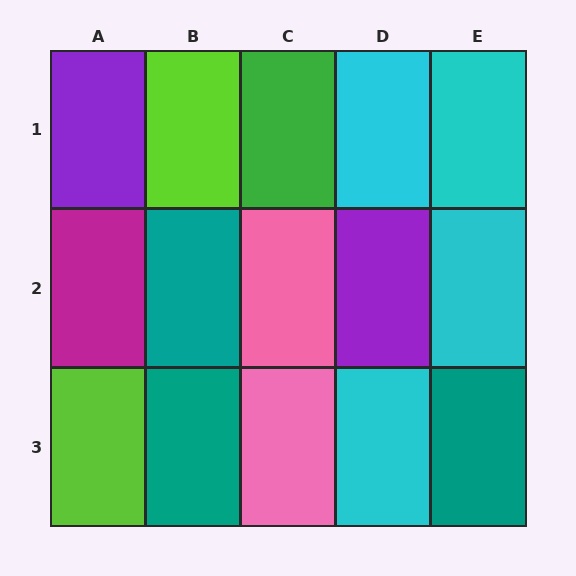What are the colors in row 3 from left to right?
Lime, teal, pink, cyan, teal.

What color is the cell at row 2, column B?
Teal.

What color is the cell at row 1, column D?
Cyan.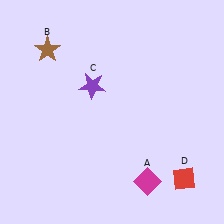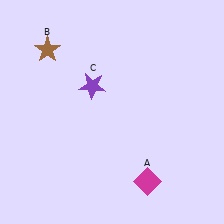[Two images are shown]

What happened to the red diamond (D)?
The red diamond (D) was removed in Image 2. It was in the bottom-right area of Image 1.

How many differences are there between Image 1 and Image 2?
There is 1 difference between the two images.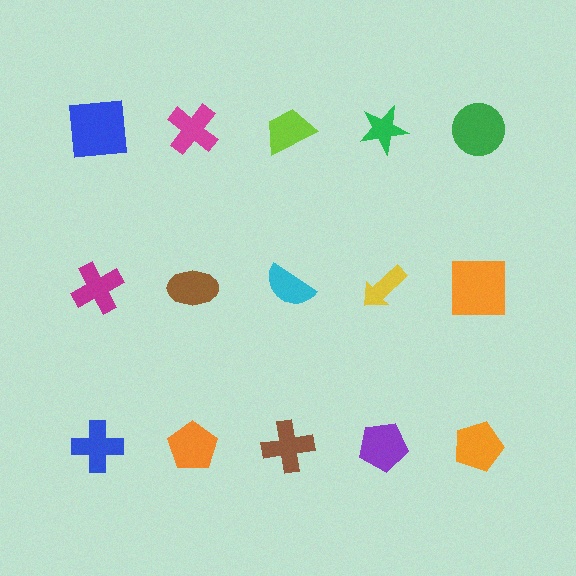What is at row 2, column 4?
A yellow arrow.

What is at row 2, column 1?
A magenta cross.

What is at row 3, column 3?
A brown cross.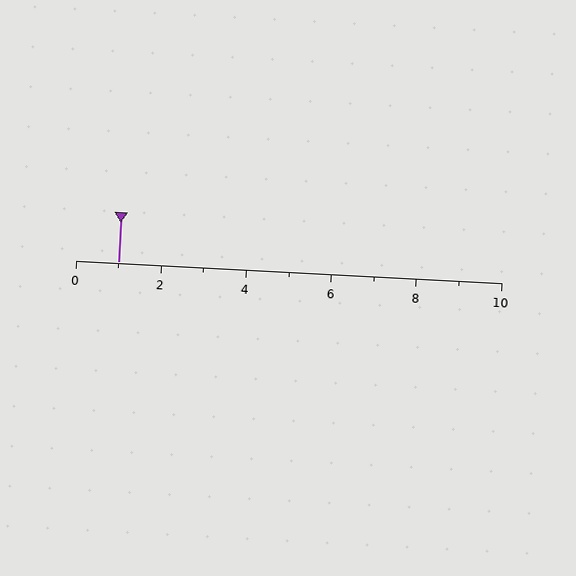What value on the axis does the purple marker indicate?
The marker indicates approximately 1.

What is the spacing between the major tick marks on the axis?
The major ticks are spaced 2 apart.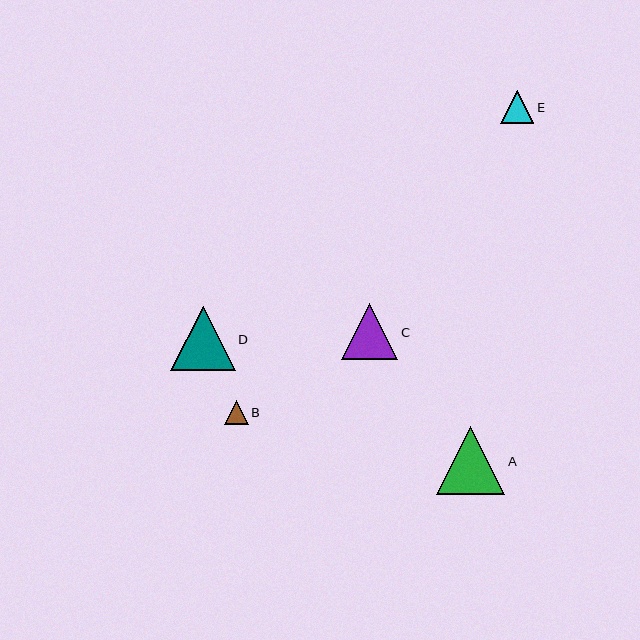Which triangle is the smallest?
Triangle B is the smallest with a size of approximately 23 pixels.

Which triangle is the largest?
Triangle A is the largest with a size of approximately 68 pixels.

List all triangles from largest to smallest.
From largest to smallest: A, D, C, E, B.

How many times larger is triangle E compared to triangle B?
Triangle E is approximately 1.4 times the size of triangle B.